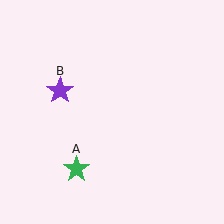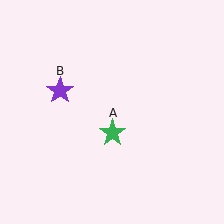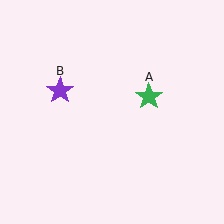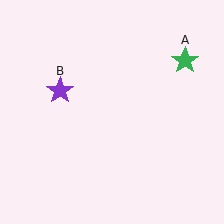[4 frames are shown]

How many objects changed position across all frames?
1 object changed position: green star (object A).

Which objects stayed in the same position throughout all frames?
Purple star (object B) remained stationary.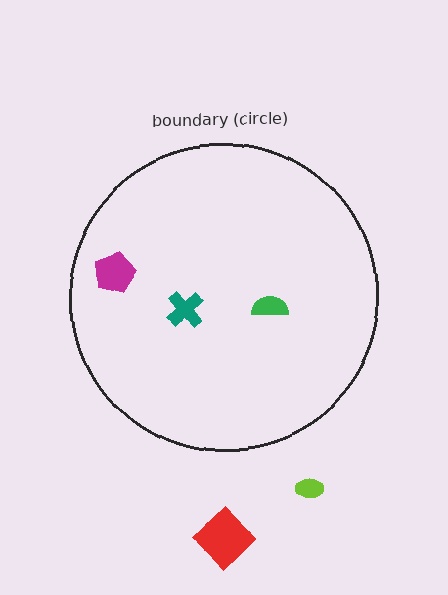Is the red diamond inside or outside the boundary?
Outside.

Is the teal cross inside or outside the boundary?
Inside.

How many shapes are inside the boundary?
3 inside, 2 outside.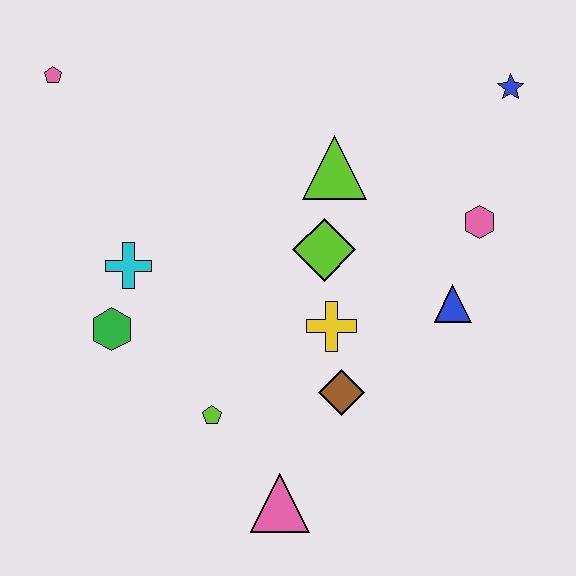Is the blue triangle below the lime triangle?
Yes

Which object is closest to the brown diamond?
The yellow cross is closest to the brown diamond.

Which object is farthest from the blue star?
The pink triangle is farthest from the blue star.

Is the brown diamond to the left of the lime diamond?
No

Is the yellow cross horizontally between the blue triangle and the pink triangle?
Yes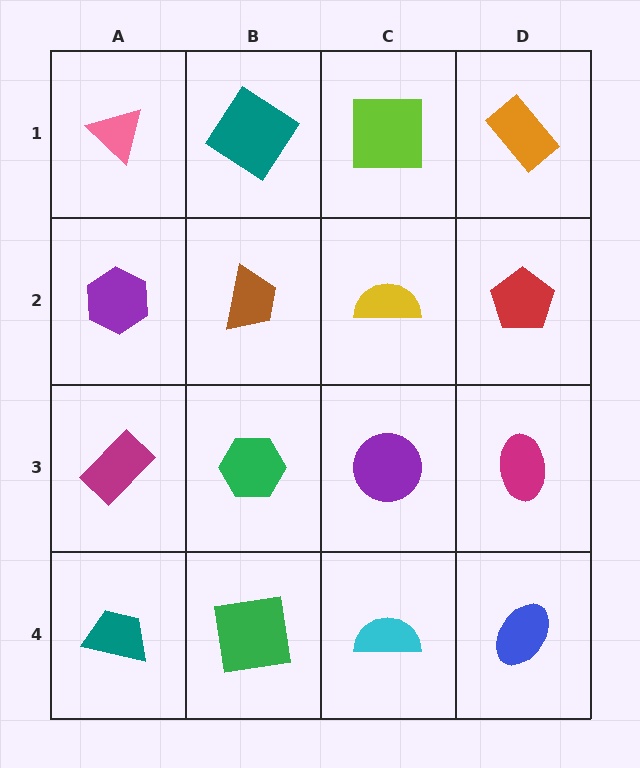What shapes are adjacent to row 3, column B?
A brown trapezoid (row 2, column B), a green square (row 4, column B), a magenta rectangle (row 3, column A), a purple circle (row 3, column C).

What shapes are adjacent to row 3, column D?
A red pentagon (row 2, column D), a blue ellipse (row 4, column D), a purple circle (row 3, column C).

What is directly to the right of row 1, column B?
A lime square.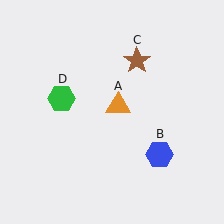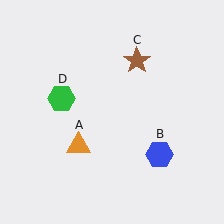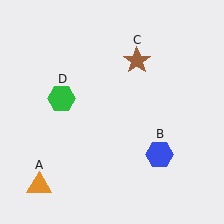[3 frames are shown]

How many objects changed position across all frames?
1 object changed position: orange triangle (object A).